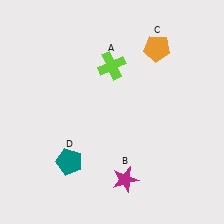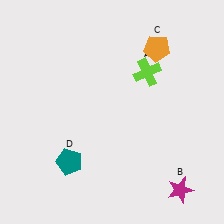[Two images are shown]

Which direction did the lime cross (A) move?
The lime cross (A) moved right.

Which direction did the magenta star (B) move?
The magenta star (B) moved right.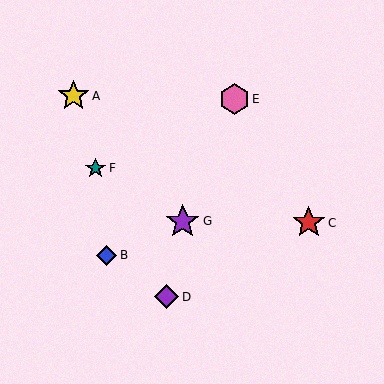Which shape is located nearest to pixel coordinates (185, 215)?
The purple star (labeled G) at (183, 221) is nearest to that location.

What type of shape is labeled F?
Shape F is a teal star.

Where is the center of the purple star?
The center of the purple star is at (183, 221).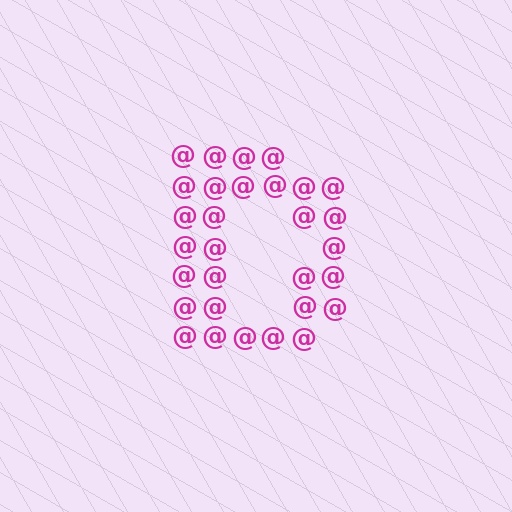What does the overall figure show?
The overall figure shows the letter D.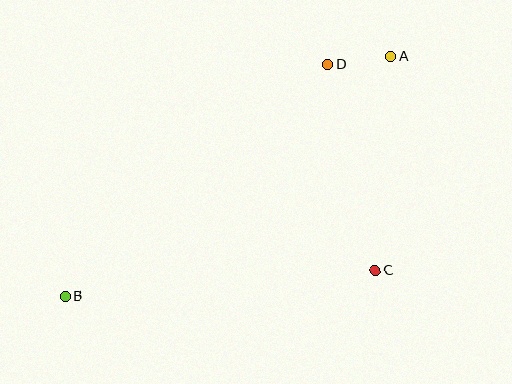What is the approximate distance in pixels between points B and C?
The distance between B and C is approximately 311 pixels.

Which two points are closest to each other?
Points A and D are closest to each other.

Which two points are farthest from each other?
Points A and B are farthest from each other.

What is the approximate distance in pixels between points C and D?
The distance between C and D is approximately 211 pixels.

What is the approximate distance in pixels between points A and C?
The distance between A and C is approximately 214 pixels.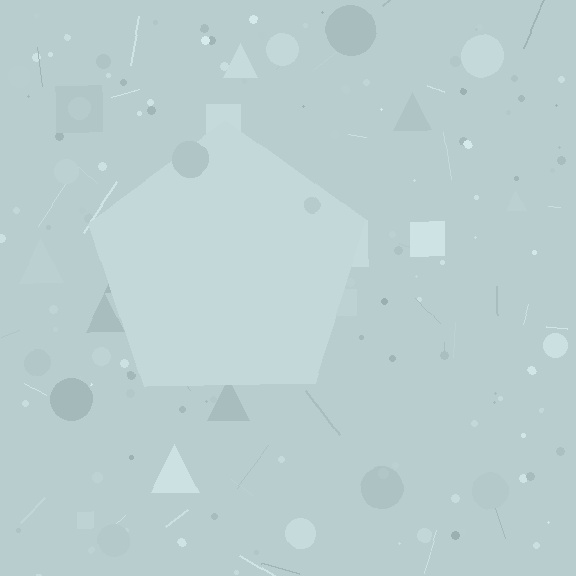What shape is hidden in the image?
A pentagon is hidden in the image.